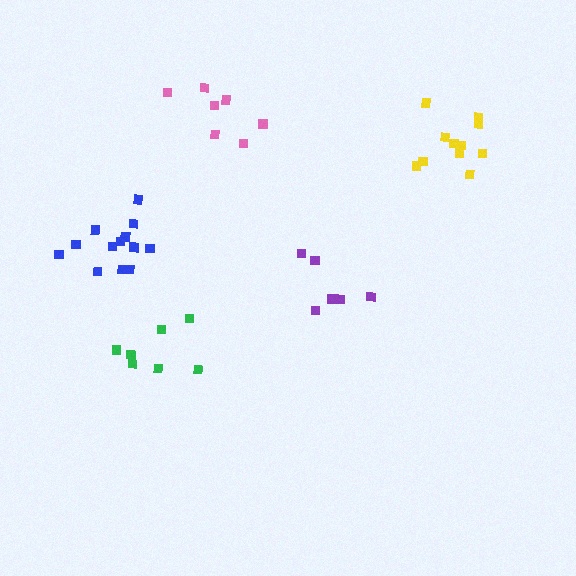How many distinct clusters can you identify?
There are 5 distinct clusters.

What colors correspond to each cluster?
The clusters are colored: blue, yellow, green, pink, purple.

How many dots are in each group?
Group 1: 13 dots, Group 2: 11 dots, Group 3: 7 dots, Group 4: 8 dots, Group 5: 7 dots (46 total).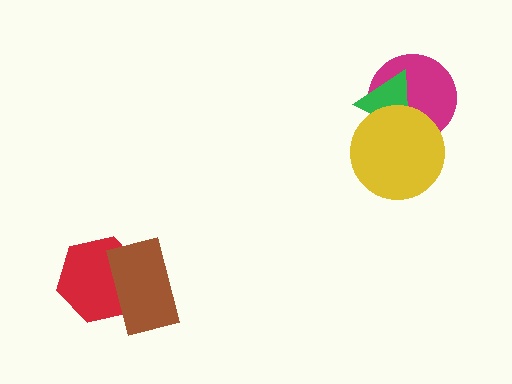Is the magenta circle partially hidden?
Yes, it is partially covered by another shape.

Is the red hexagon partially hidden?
Yes, it is partially covered by another shape.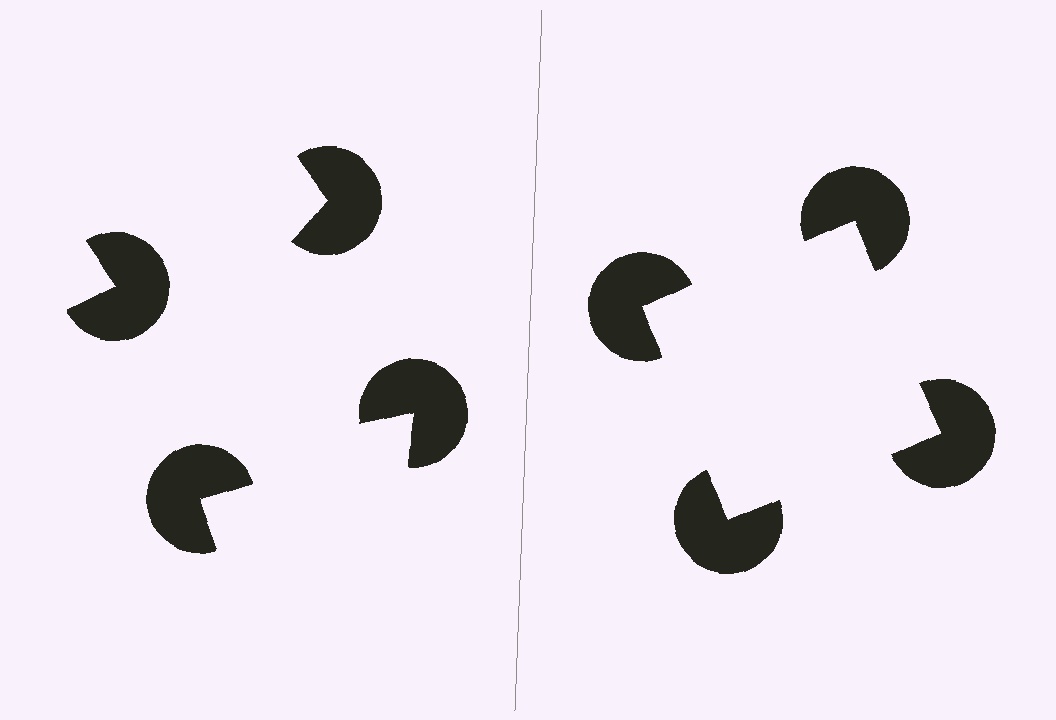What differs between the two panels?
The pac-man discs are positioned identically on both sides; only the wedge orientations differ. On the right they align to a square; on the left they are misaligned.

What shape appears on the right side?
An illusory square.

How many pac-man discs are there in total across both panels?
8 — 4 on each side.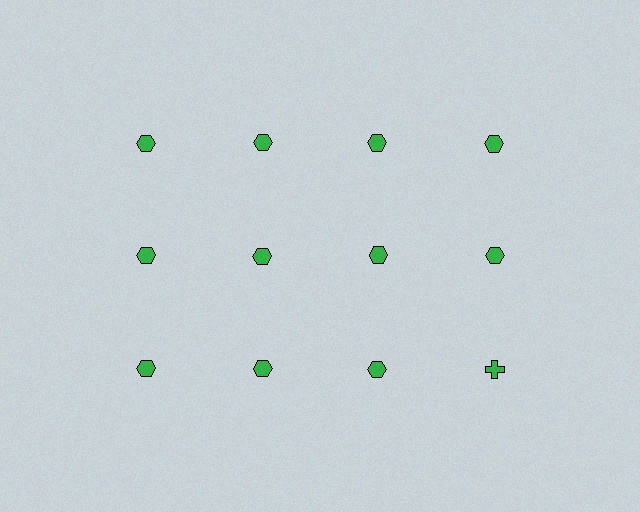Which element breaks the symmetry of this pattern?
The green cross in the third row, second from right column breaks the symmetry. All other shapes are green hexagons.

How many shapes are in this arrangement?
There are 12 shapes arranged in a grid pattern.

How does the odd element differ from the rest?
It has a different shape: cross instead of hexagon.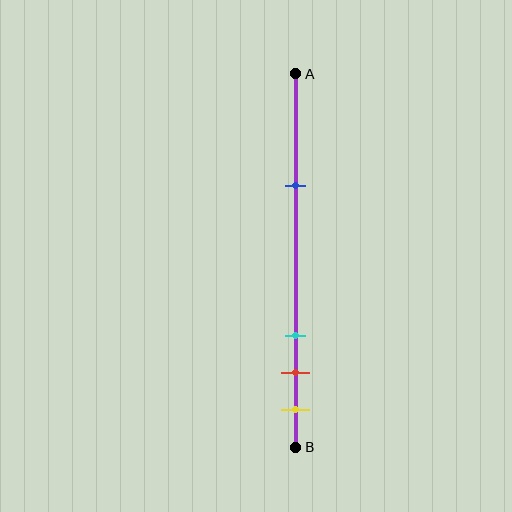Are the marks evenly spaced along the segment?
No, the marks are not evenly spaced.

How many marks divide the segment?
There are 4 marks dividing the segment.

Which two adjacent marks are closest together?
The red and yellow marks are the closest adjacent pair.